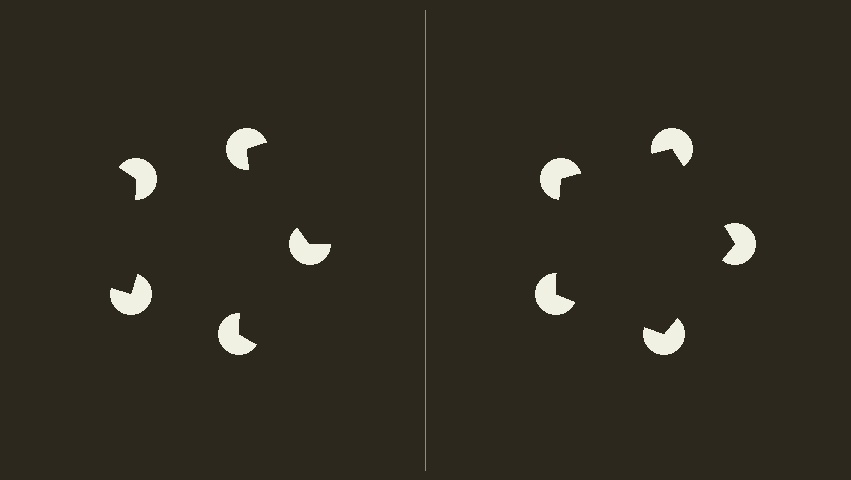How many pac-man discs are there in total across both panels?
10 — 5 on each side.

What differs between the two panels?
The pac-man discs are positioned identically on both sides; only the wedge orientations differ. On the right they align to a pentagon; on the left they are misaligned.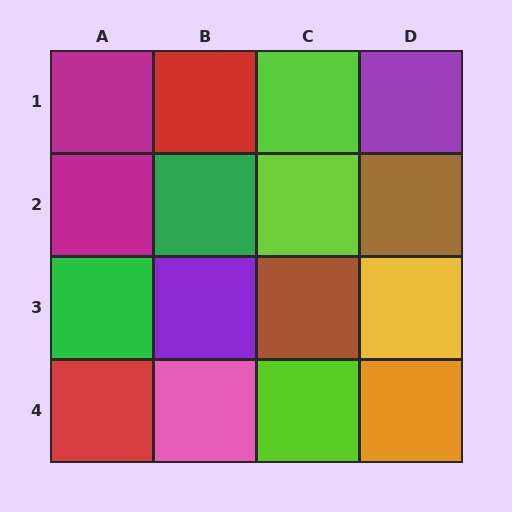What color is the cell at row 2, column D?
Brown.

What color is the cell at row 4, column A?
Red.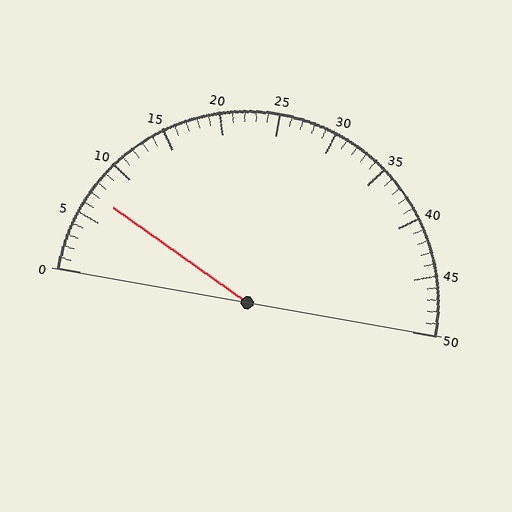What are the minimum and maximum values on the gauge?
The gauge ranges from 0 to 50.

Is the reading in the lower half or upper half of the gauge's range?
The reading is in the lower half of the range (0 to 50).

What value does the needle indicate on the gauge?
The needle indicates approximately 7.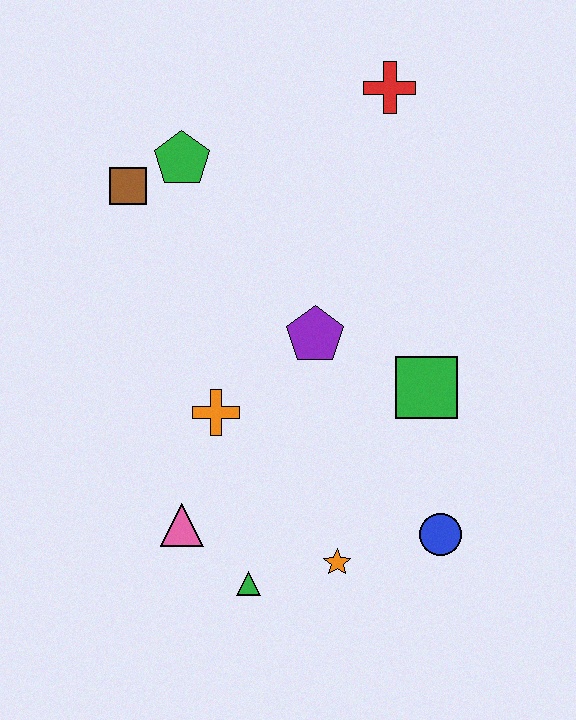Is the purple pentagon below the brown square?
Yes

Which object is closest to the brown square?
The green pentagon is closest to the brown square.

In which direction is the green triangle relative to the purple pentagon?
The green triangle is below the purple pentagon.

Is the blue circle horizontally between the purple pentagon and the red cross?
No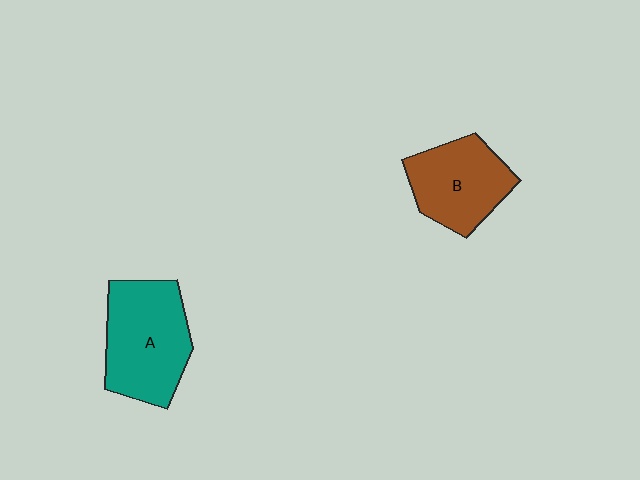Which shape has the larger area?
Shape A (teal).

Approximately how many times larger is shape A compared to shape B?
Approximately 1.3 times.